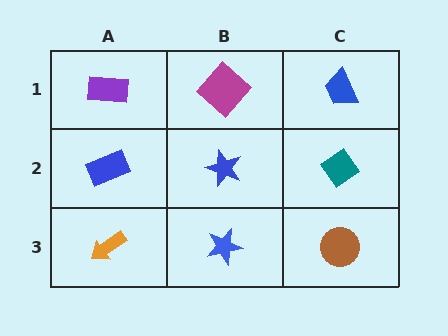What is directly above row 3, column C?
A teal diamond.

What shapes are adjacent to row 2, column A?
A purple rectangle (row 1, column A), an orange arrow (row 3, column A), a blue star (row 2, column B).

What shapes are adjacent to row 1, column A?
A blue rectangle (row 2, column A), a magenta diamond (row 1, column B).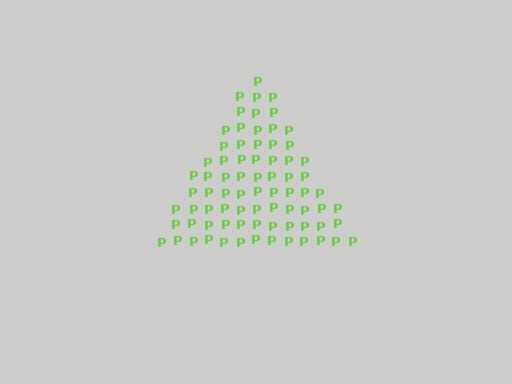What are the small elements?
The small elements are letter P's.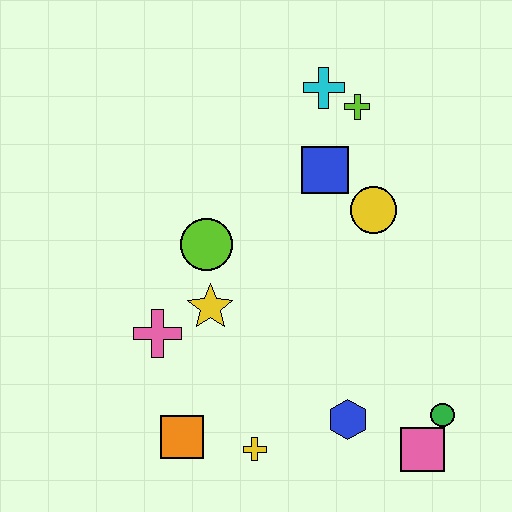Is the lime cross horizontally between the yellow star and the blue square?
No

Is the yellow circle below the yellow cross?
No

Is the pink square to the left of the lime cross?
No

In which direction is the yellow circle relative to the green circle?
The yellow circle is above the green circle.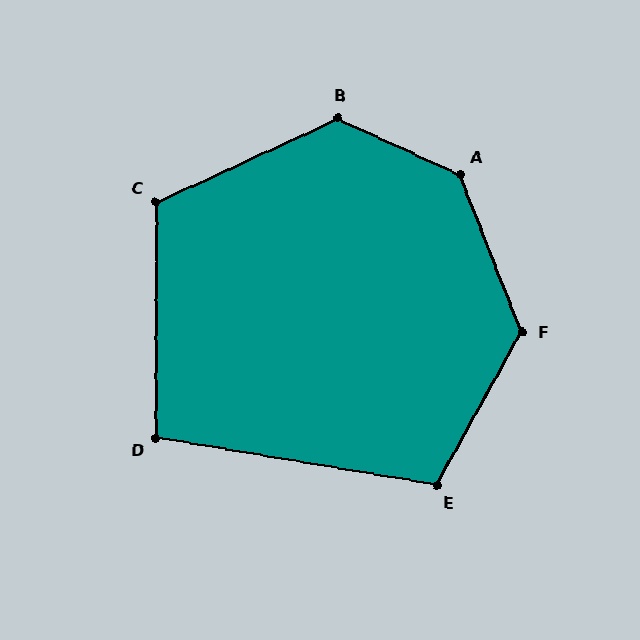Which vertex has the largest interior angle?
A, at approximately 136 degrees.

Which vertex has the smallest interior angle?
D, at approximately 100 degrees.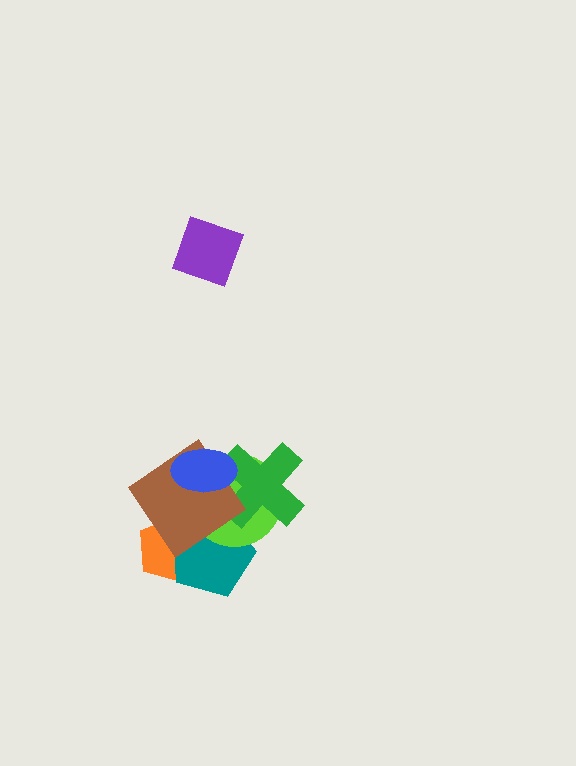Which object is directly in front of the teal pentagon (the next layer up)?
The lime circle is directly in front of the teal pentagon.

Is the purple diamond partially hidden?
No, no other shape covers it.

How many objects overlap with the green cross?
3 objects overlap with the green cross.